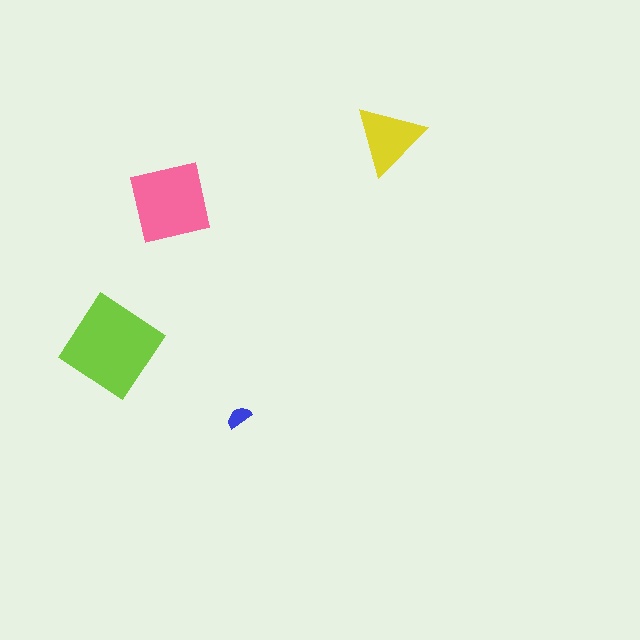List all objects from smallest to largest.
The blue semicircle, the yellow triangle, the pink square, the lime diamond.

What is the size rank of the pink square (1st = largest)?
2nd.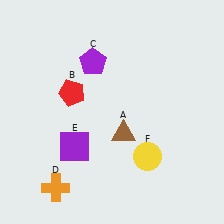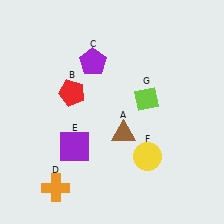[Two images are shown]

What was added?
A lime diamond (G) was added in Image 2.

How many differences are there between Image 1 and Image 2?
There is 1 difference between the two images.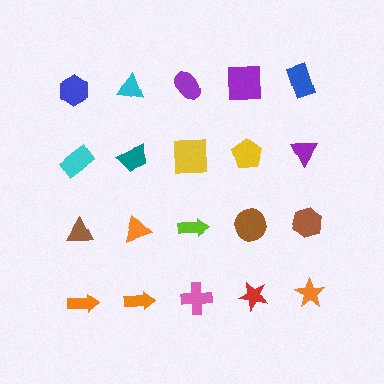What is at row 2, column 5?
A purple triangle.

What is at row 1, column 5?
A blue rectangle.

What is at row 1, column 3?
A purple ellipse.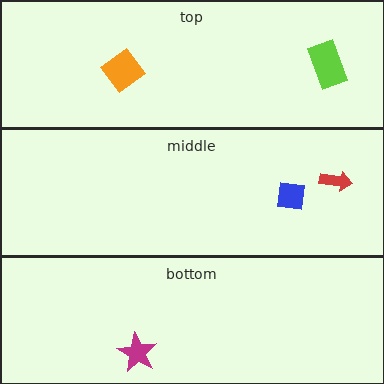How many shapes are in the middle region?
2.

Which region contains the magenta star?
The bottom region.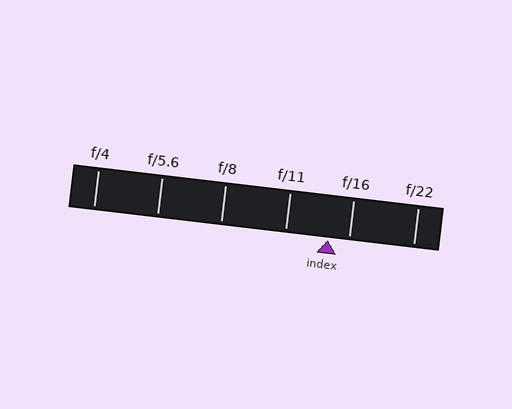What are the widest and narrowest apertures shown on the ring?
The widest aperture shown is f/4 and the narrowest is f/22.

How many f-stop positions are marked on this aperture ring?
There are 6 f-stop positions marked.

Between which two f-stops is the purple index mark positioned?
The index mark is between f/11 and f/16.